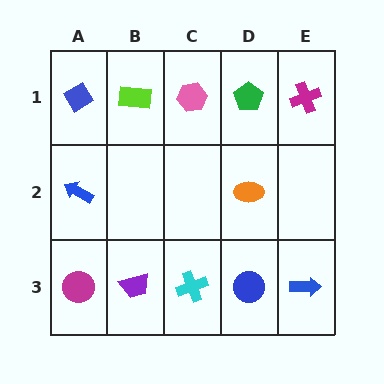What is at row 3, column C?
A cyan cross.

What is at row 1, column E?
A magenta cross.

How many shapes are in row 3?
5 shapes.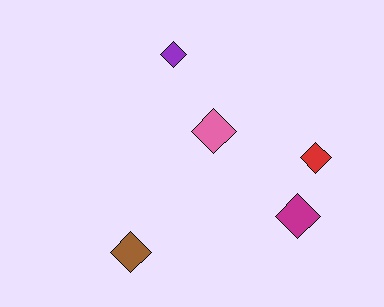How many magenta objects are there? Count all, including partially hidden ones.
There is 1 magenta object.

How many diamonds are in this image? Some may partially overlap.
There are 5 diamonds.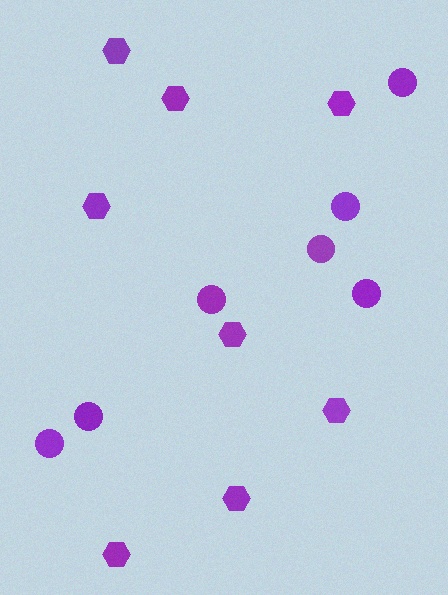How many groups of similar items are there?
There are 2 groups: one group of hexagons (8) and one group of circles (7).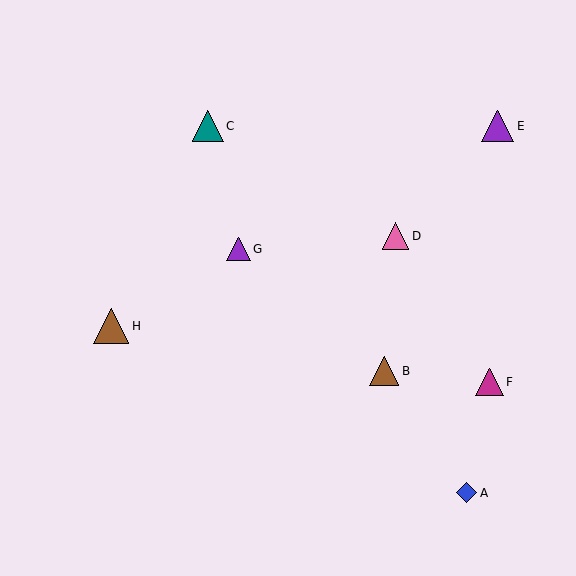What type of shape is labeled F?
Shape F is a magenta triangle.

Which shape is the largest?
The brown triangle (labeled H) is the largest.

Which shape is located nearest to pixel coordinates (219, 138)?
The teal triangle (labeled C) at (208, 126) is nearest to that location.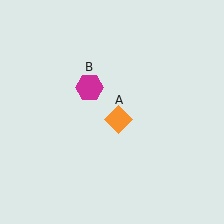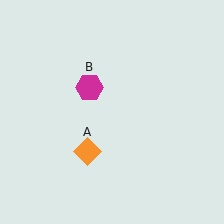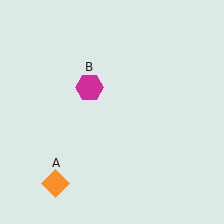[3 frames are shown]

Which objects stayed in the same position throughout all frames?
Magenta hexagon (object B) remained stationary.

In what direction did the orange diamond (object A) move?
The orange diamond (object A) moved down and to the left.